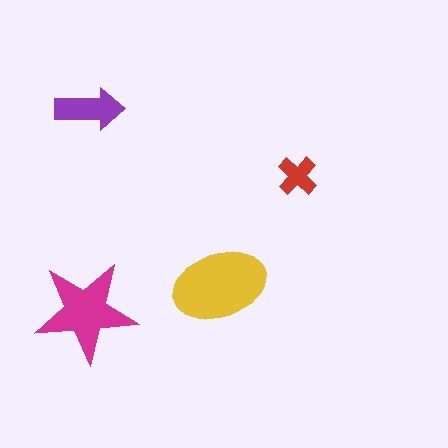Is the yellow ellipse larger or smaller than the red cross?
Larger.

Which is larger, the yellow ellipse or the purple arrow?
The yellow ellipse.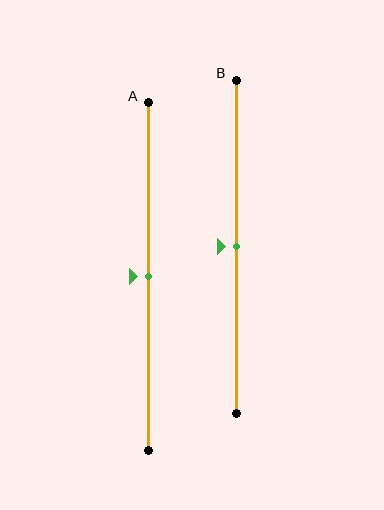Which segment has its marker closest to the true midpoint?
Segment A has its marker closest to the true midpoint.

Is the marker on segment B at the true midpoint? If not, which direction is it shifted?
Yes, the marker on segment B is at the true midpoint.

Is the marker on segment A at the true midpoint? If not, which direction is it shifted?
Yes, the marker on segment A is at the true midpoint.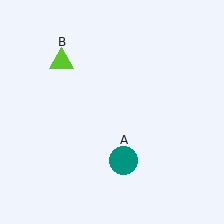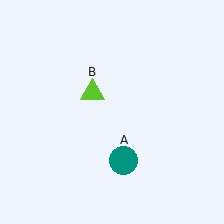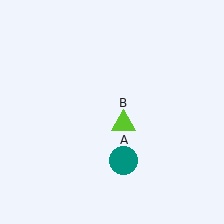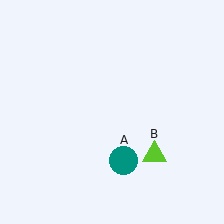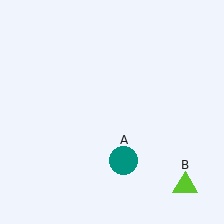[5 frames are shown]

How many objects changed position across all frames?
1 object changed position: lime triangle (object B).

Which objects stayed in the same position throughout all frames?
Teal circle (object A) remained stationary.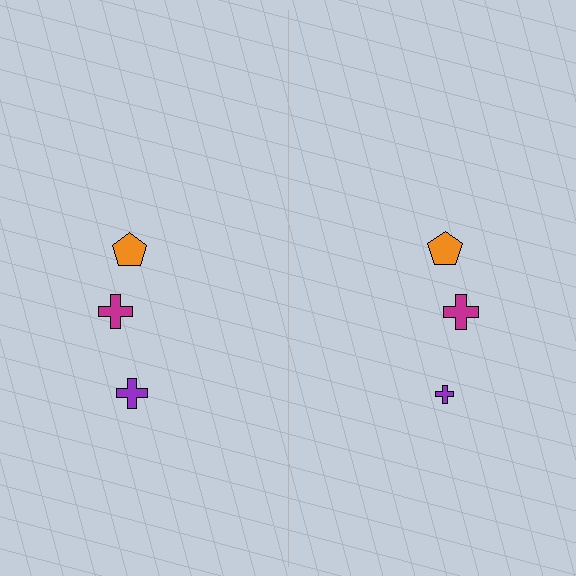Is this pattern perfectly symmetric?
No, the pattern is not perfectly symmetric. The purple cross on the right side has a different size than its mirror counterpart.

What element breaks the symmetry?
The purple cross on the right side has a different size than its mirror counterpart.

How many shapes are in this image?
There are 6 shapes in this image.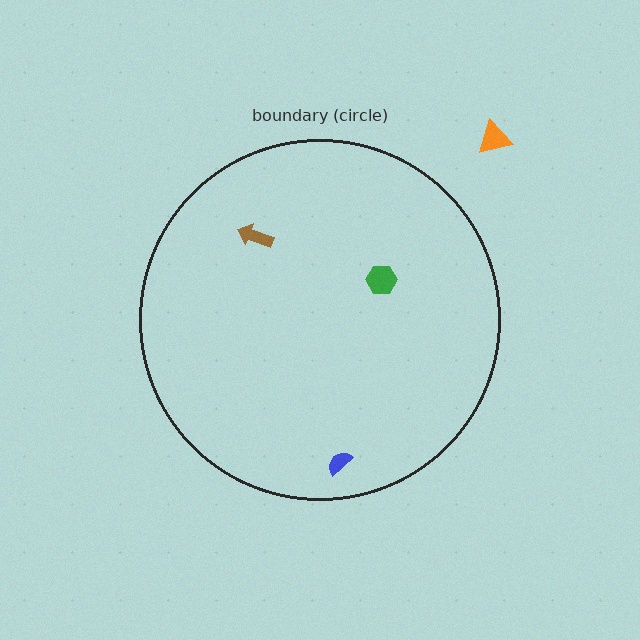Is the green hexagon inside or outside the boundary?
Inside.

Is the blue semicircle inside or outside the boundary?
Inside.